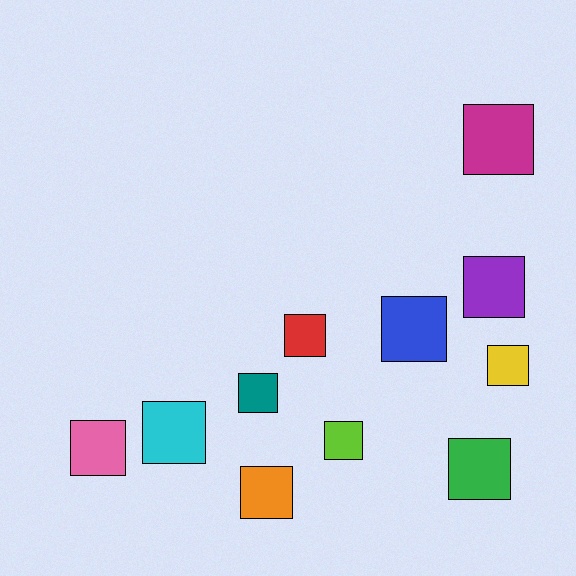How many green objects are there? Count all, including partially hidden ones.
There is 1 green object.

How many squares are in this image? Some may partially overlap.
There are 11 squares.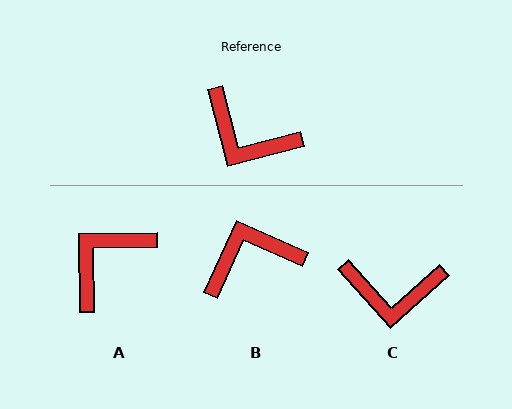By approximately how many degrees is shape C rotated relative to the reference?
Approximately 27 degrees counter-clockwise.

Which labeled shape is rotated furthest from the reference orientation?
B, about 129 degrees away.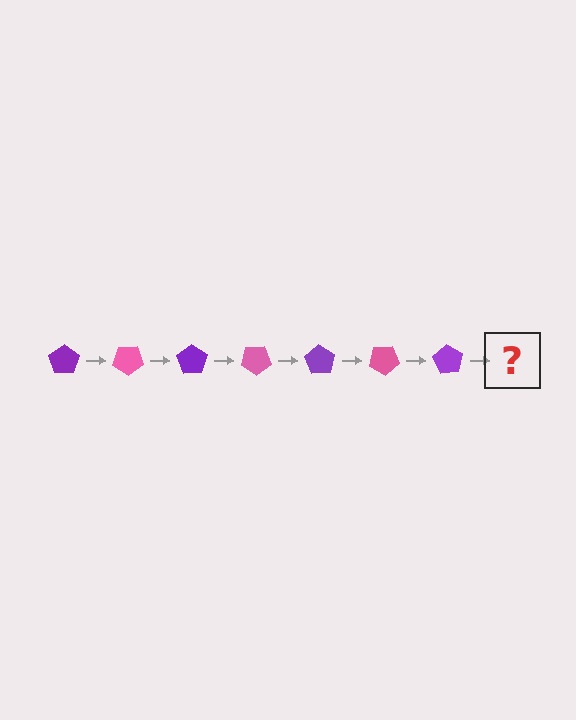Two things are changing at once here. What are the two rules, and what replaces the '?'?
The two rules are that it rotates 35 degrees each step and the color cycles through purple and pink. The '?' should be a pink pentagon, rotated 245 degrees from the start.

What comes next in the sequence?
The next element should be a pink pentagon, rotated 245 degrees from the start.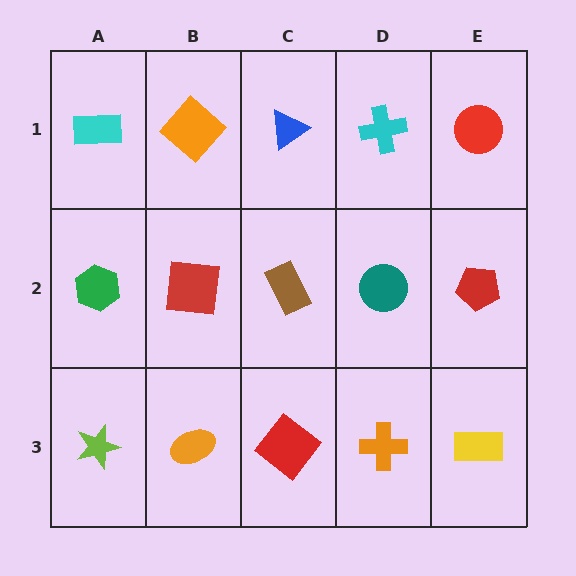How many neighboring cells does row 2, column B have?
4.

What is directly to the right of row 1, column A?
An orange diamond.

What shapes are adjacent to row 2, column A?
A cyan rectangle (row 1, column A), a lime star (row 3, column A), a red square (row 2, column B).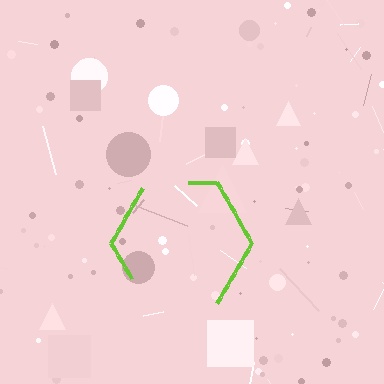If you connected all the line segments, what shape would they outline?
They would outline a hexagon.